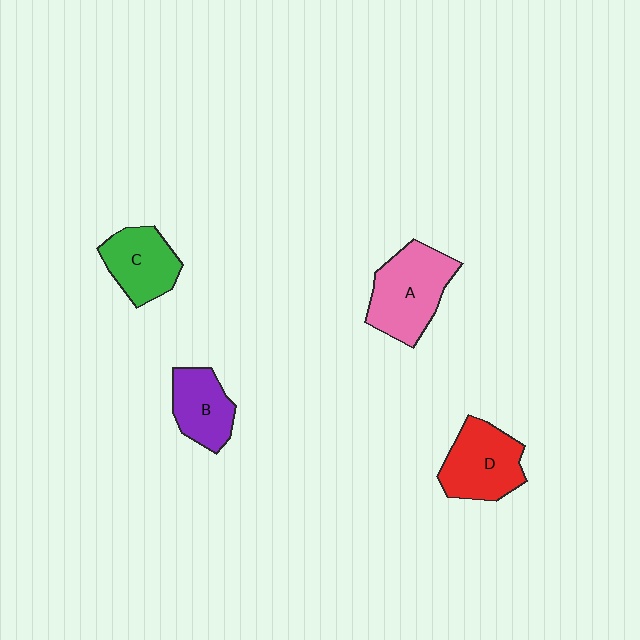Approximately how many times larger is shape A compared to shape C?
Approximately 1.4 times.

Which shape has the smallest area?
Shape B (purple).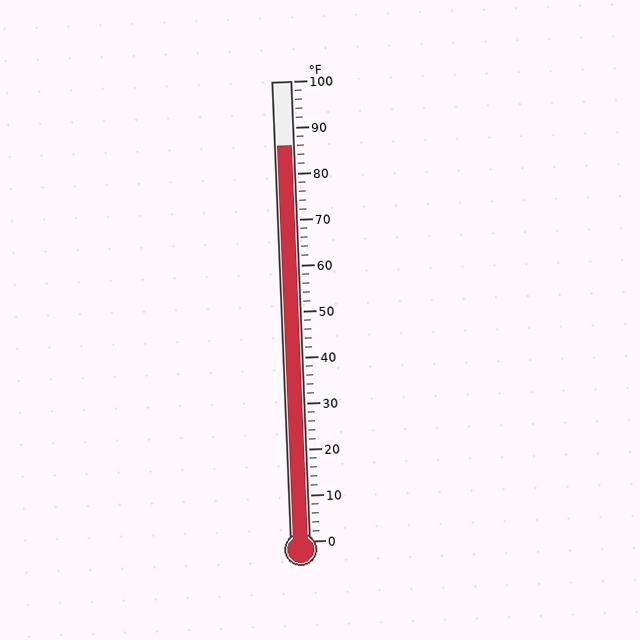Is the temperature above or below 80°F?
The temperature is above 80°F.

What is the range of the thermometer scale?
The thermometer scale ranges from 0°F to 100°F.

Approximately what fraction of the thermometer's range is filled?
The thermometer is filled to approximately 85% of its range.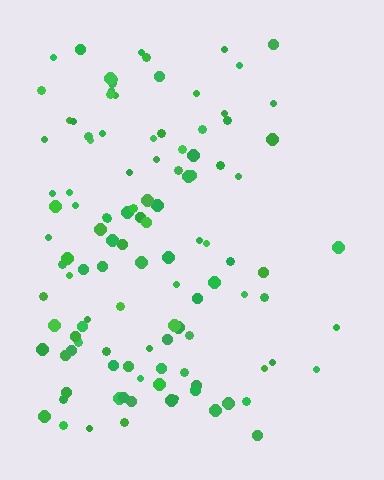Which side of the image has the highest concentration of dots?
The left.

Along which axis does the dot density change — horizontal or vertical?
Horizontal.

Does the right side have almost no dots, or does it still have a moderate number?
Still a moderate number, just noticeably fewer than the left.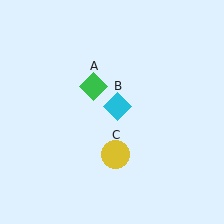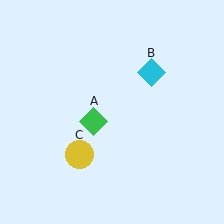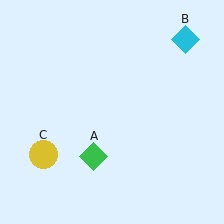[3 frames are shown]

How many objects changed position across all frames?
3 objects changed position: green diamond (object A), cyan diamond (object B), yellow circle (object C).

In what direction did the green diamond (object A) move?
The green diamond (object A) moved down.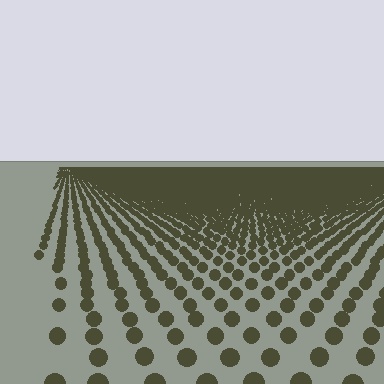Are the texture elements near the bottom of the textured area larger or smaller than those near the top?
Larger. Near the bottom, elements are closer to the viewer and appear at a bigger on-screen size.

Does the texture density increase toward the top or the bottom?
Density increases toward the top.